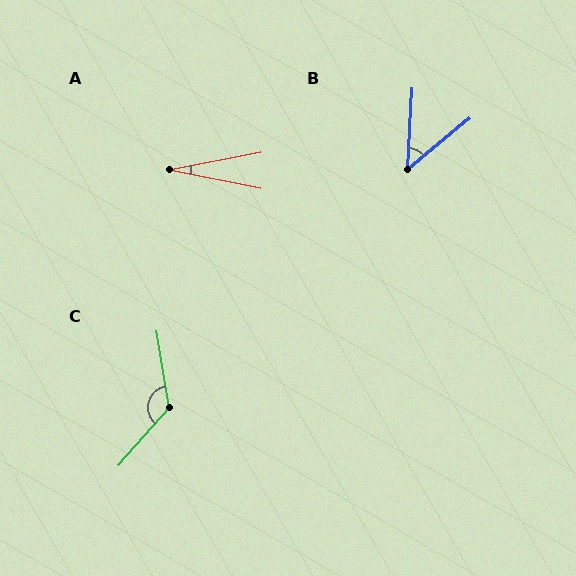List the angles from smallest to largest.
A (23°), B (47°), C (129°).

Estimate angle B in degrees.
Approximately 47 degrees.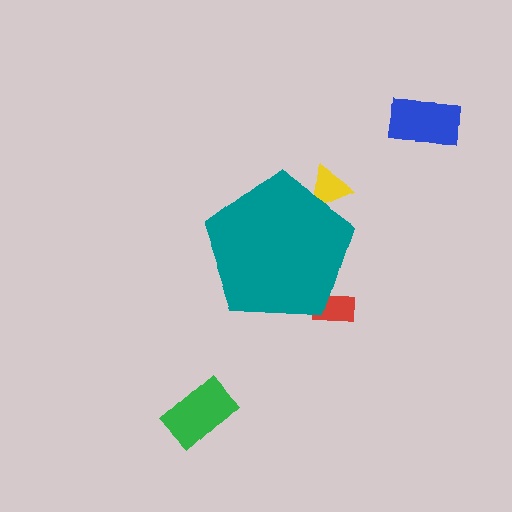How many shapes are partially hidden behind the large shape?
2 shapes are partially hidden.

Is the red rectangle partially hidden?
Yes, the red rectangle is partially hidden behind the teal pentagon.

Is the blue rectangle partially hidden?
No, the blue rectangle is fully visible.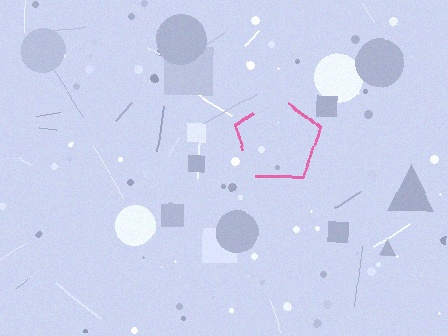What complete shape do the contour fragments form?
The contour fragments form a pentagon.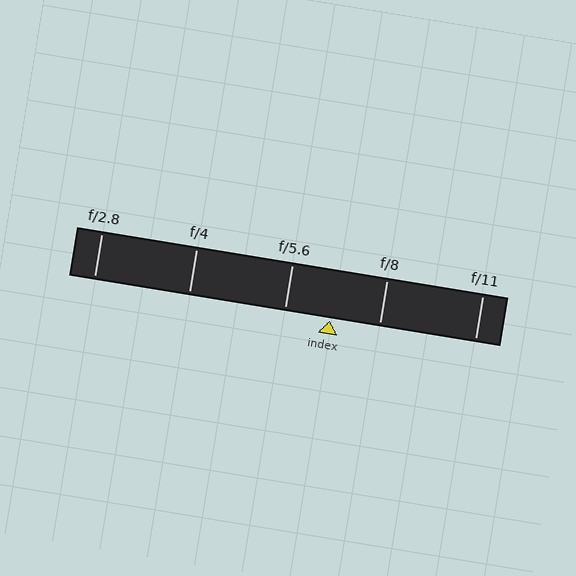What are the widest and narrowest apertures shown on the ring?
The widest aperture shown is f/2.8 and the narrowest is f/11.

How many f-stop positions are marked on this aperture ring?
There are 5 f-stop positions marked.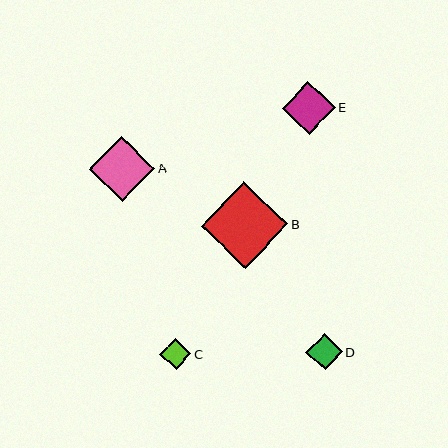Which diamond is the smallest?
Diamond C is the smallest with a size of approximately 31 pixels.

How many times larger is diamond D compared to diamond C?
Diamond D is approximately 1.2 times the size of diamond C.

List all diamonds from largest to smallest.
From largest to smallest: B, A, E, D, C.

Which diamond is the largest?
Diamond B is the largest with a size of approximately 87 pixels.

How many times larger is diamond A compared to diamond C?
Diamond A is approximately 2.1 times the size of diamond C.